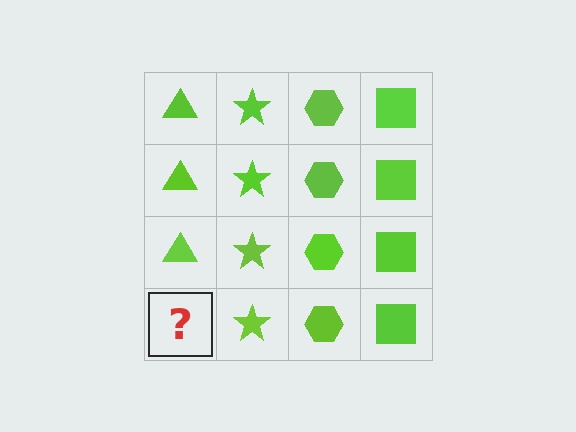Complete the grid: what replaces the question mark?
The question mark should be replaced with a lime triangle.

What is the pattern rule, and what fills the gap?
The rule is that each column has a consistent shape. The gap should be filled with a lime triangle.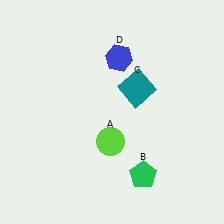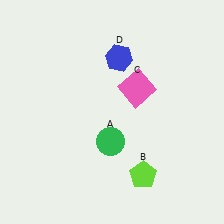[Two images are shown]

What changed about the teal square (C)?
In Image 1, C is teal. In Image 2, it changed to pink.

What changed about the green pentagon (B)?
In Image 1, B is green. In Image 2, it changed to lime.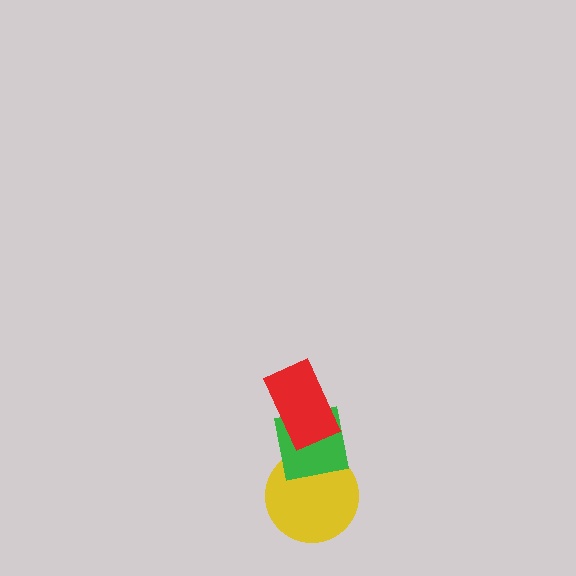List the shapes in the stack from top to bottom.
From top to bottom: the red rectangle, the green square, the yellow circle.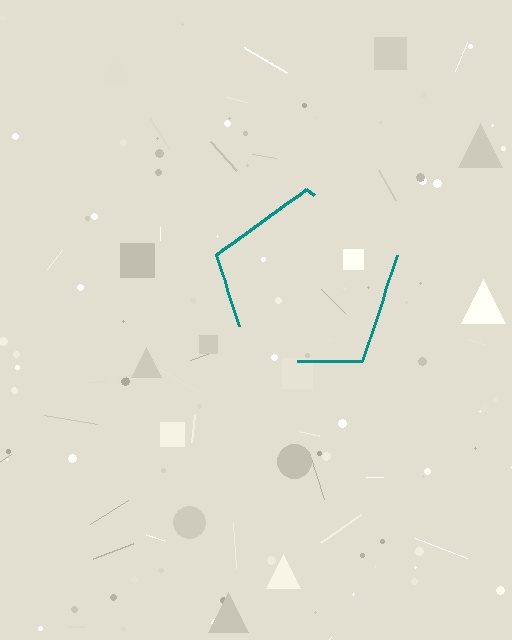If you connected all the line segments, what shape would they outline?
They would outline a pentagon.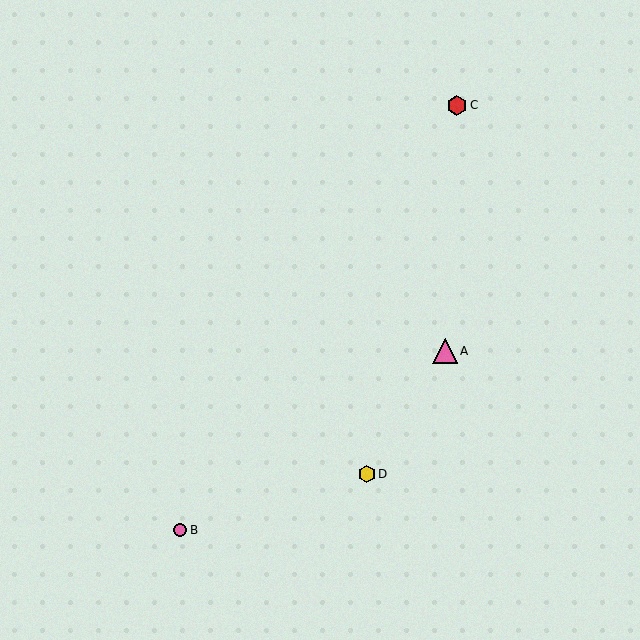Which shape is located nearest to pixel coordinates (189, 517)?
The pink circle (labeled B) at (180, 530) is nearest to that location.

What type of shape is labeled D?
Shape D is a yellow hexagon.